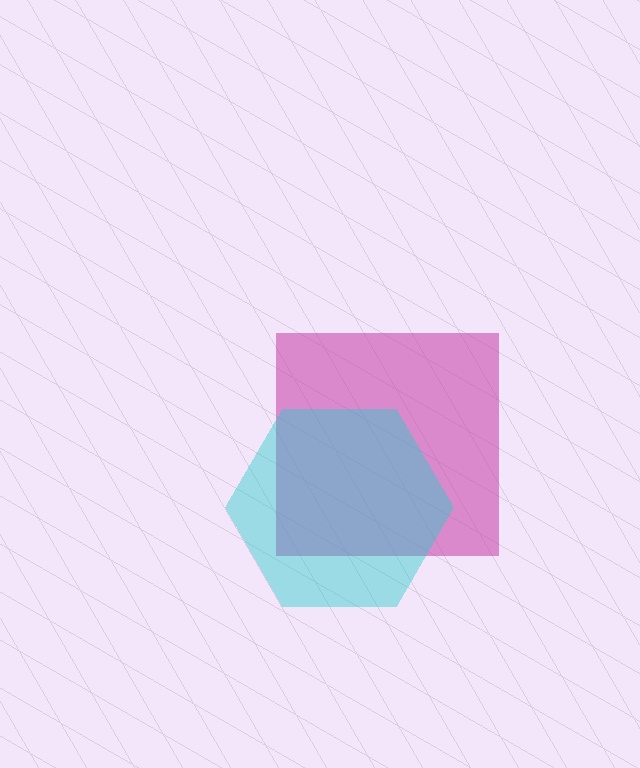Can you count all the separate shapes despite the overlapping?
Yes, there are 2 separate shapes.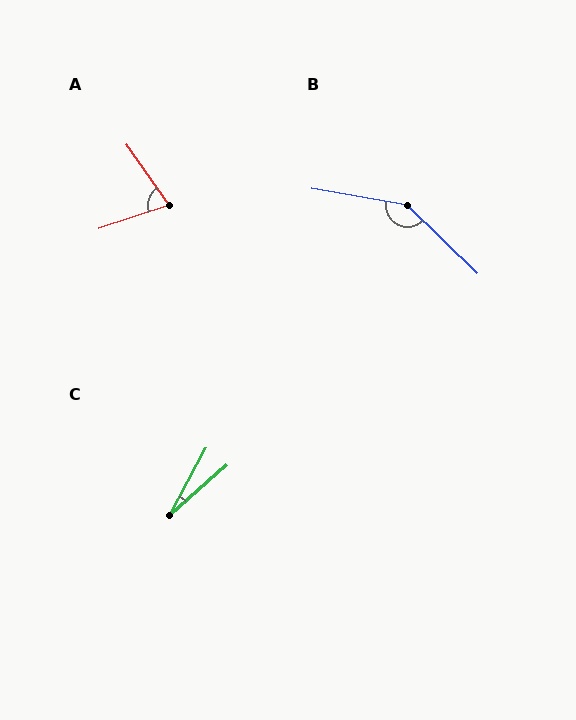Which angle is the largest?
B, at approximately 146 degrees.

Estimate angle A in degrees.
Approximately 73 degrees.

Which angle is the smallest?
C, at approximately 20 degrees.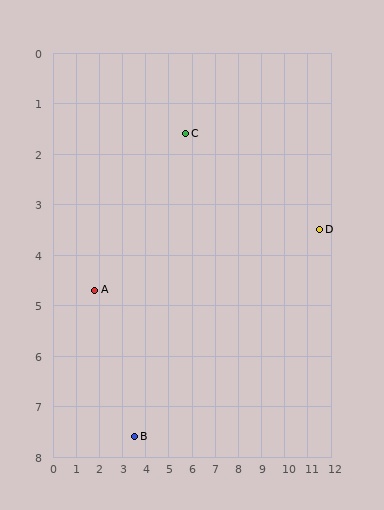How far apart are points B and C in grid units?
Points B and C are about 6.4 grid units apart.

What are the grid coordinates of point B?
Point B is at approximately (3.5, 7.6).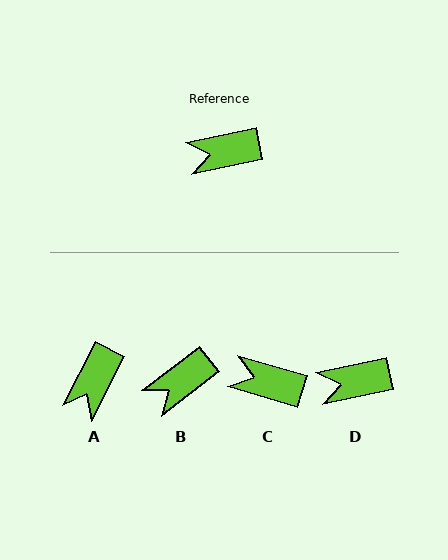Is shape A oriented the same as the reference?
No, it is off by about 51 degrees.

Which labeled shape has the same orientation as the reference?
D.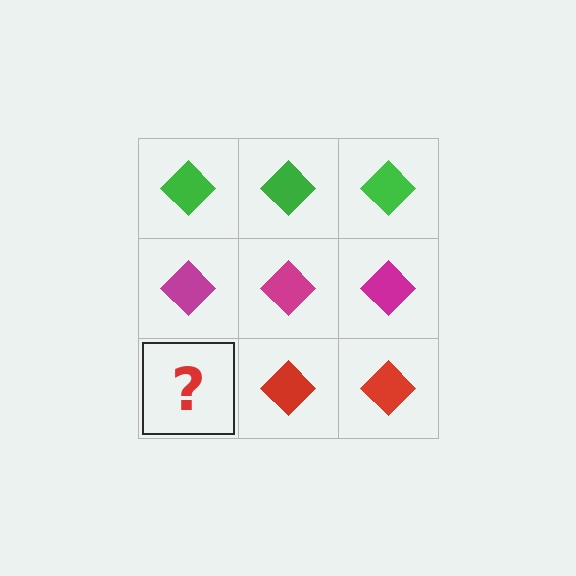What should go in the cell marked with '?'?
The missing cell should contain a red diamond.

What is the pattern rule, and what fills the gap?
The rule is that each row has a consistent color. The gap should be filled with a red diamond.